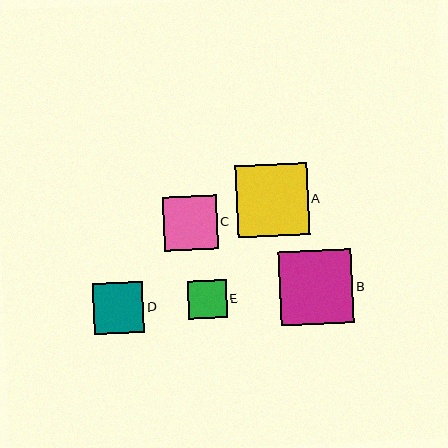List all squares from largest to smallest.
From largest to smallest: B, A, C, D, E.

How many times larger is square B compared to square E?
Square B is approximately 1.9 times the size of square E.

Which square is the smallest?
Square E is the smallest with a size of approximately 39 pixels.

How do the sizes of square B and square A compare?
Square B and square A are approximately the same size.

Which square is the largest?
Square B is the largest with a size of approximately 74 pixels.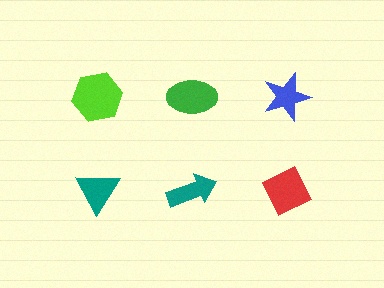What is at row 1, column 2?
A green ellipse.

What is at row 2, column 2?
A teal arrow.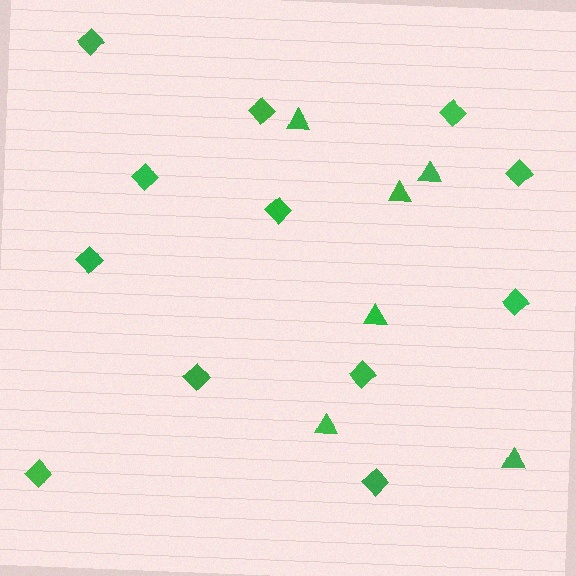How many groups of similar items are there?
There are 2 groups: one group of triangles (6) and one group of diamonds (12).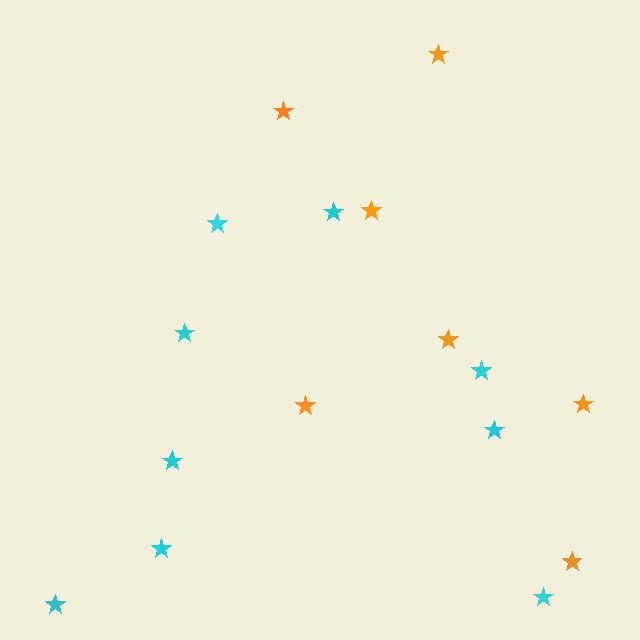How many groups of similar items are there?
There are 2 groups: one group of cyan stars (9) and one group of orange stars (7).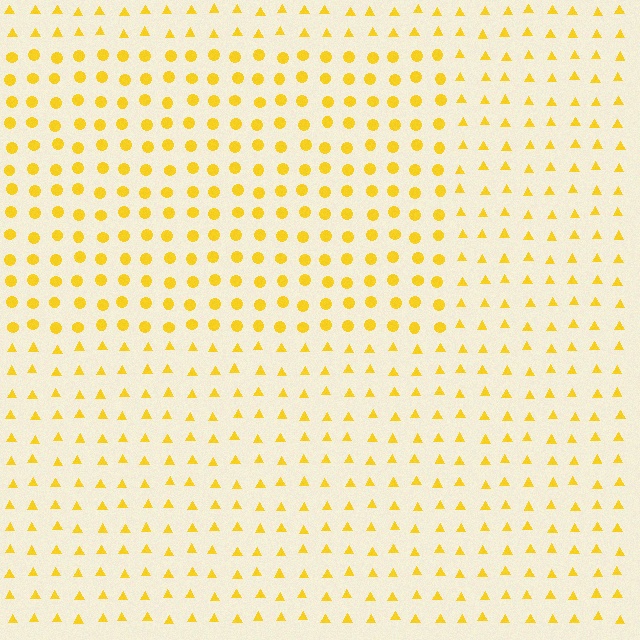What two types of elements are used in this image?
The image uses circles inside the rectangle region and triangles outside it.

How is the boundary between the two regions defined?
The boundary is defined by a change in element shape: circles inside vs. triangles outside. All elements share the same color and spacing.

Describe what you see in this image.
The image is filled with small yellow elements arranged in a uniform grid. A rectangle-shaped region contains circles, while the surrounding area contains triangles. The boundary is defined purely by the change in element shape.